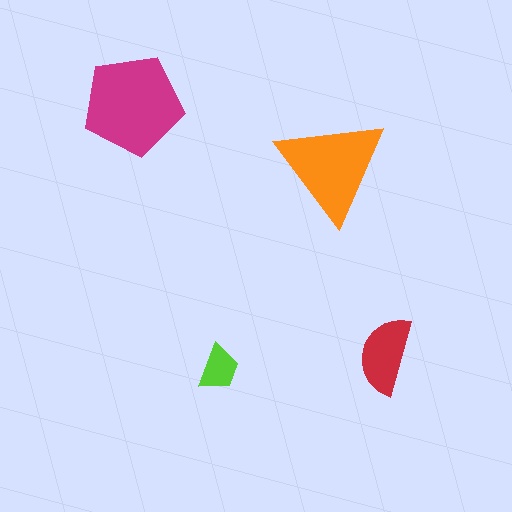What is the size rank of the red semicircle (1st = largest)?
3rd.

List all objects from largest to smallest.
The magenta pentagon, the orange triangle, the red semicircle, the lime trapezoid.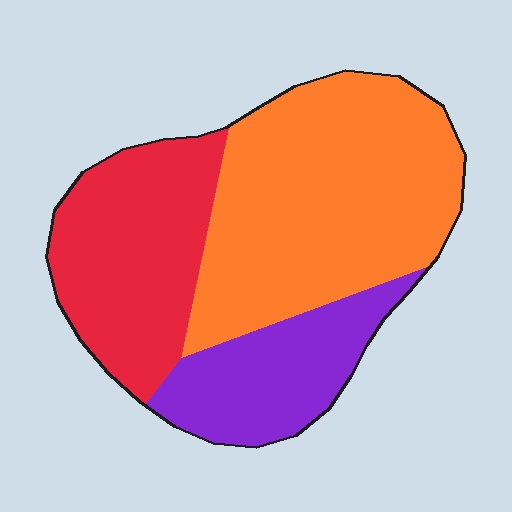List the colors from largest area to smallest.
From largest to smallest: orange, red, purple.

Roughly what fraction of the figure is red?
Red takes up about one third (1/3) of the figure.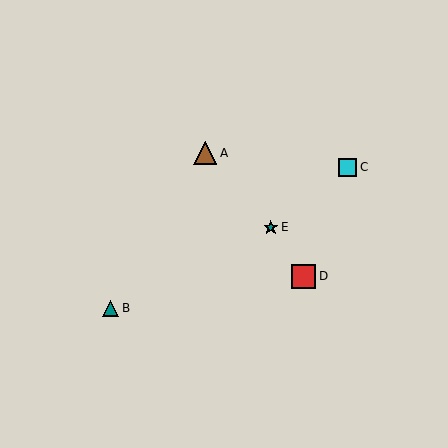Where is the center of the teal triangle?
The center of the teal triangle is at (110, 308).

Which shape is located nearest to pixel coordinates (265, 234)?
The teal star (labeled E) at (271, 227) is nearest to that location.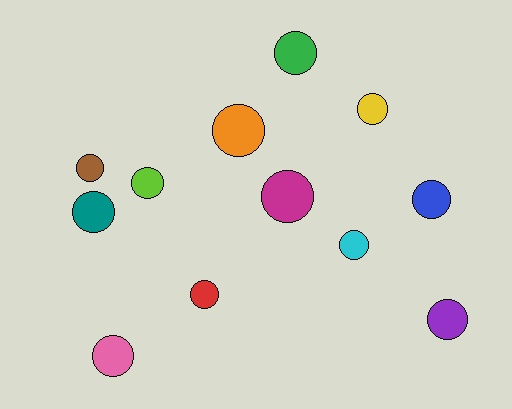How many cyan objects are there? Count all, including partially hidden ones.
There is 1 cyan object.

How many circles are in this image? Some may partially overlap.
There are 12 circles.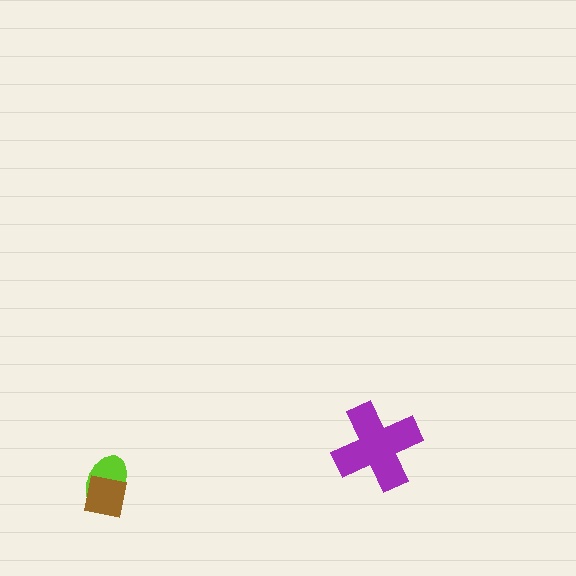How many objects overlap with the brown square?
1 object overlaps with the brown square.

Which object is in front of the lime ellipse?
The brown square is in front of the lime ellipse.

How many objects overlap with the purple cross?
0 objects overlap with the purple cross.